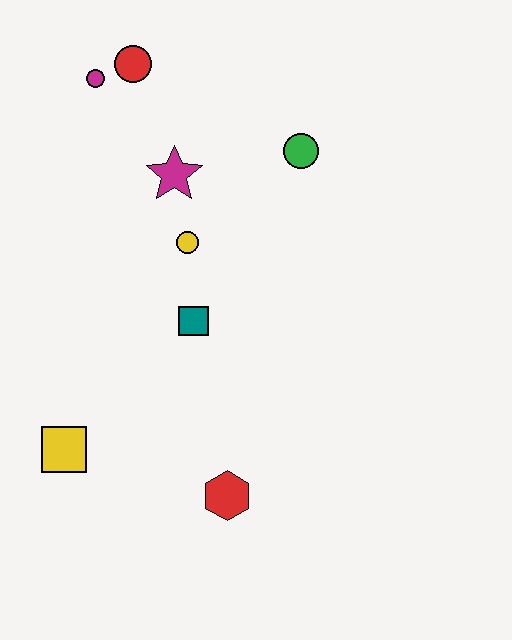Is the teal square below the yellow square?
No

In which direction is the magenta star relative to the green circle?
The magenta star is to the left of the green circle.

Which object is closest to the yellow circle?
The magenta star is closest to the yellow circle.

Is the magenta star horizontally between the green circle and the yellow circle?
No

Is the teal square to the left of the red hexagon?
Yes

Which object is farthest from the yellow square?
The red circle is farthest from the yellow square.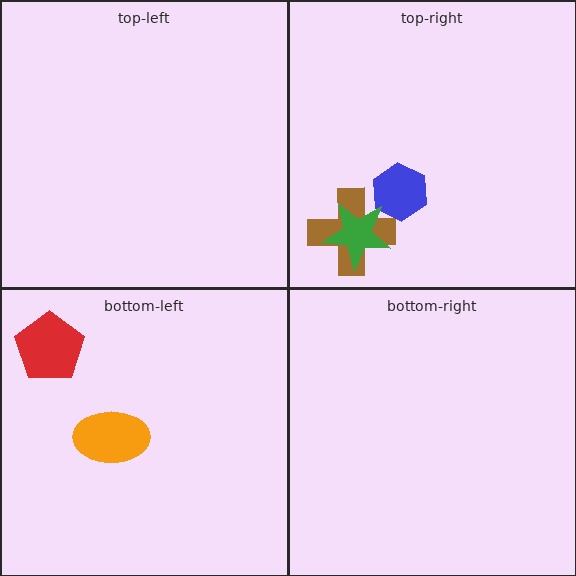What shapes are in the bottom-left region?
The orange ellipse, the red pentagon.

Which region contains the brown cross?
The top-right region.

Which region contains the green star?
The top-right region.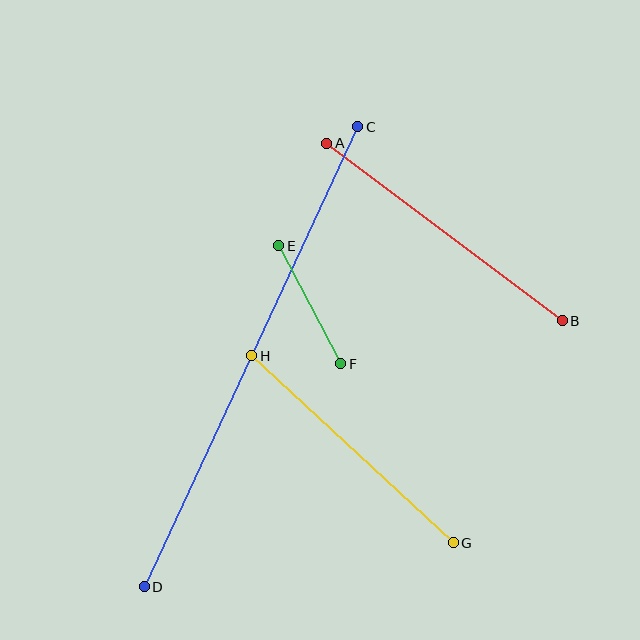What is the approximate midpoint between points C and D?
The midpoint is at approximately (251, 357) pixels.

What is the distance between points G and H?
The distance is approximately 275 pixels.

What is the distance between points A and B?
The distance is approximately 295 pixels.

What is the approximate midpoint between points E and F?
The midpoint is at approximately (310, 305) pixels.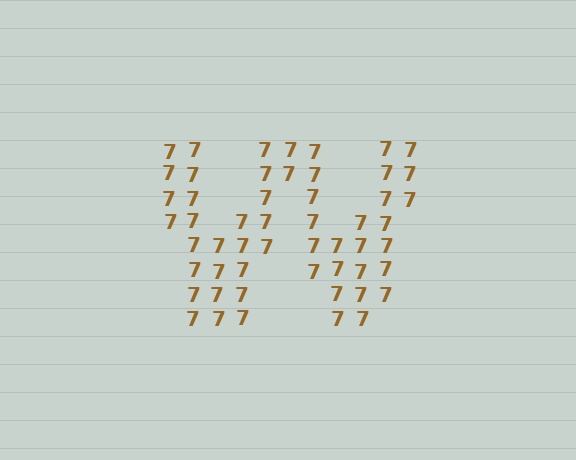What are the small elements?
The small elements are digit 7's.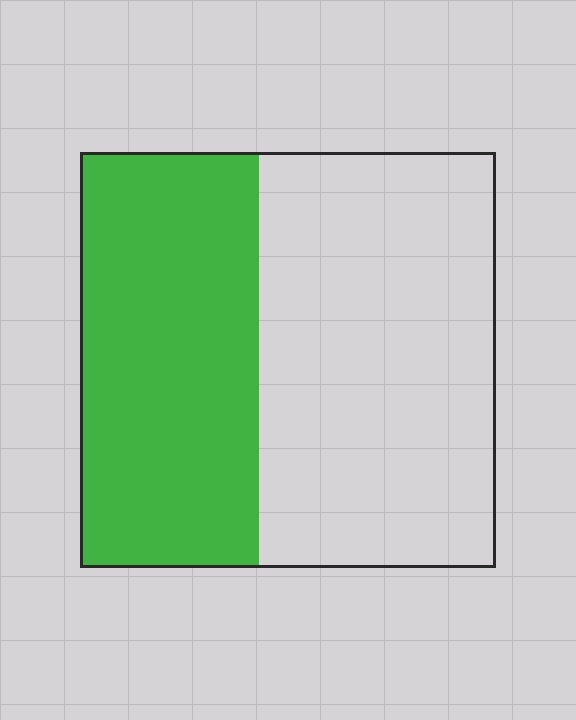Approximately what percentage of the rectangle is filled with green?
Approximately 45%.